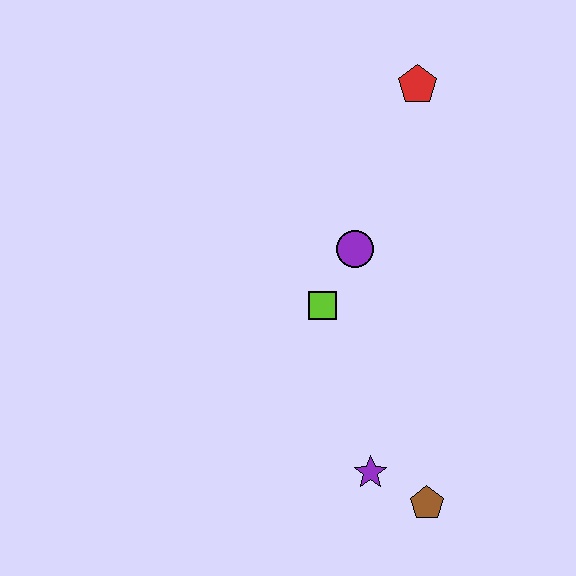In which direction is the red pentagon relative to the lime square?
The red pentagon is above the lime square.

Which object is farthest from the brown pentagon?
The red pentagon is farthest from the brown pentagon.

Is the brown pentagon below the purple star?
Yes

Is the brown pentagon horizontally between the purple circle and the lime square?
No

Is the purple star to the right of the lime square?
Yes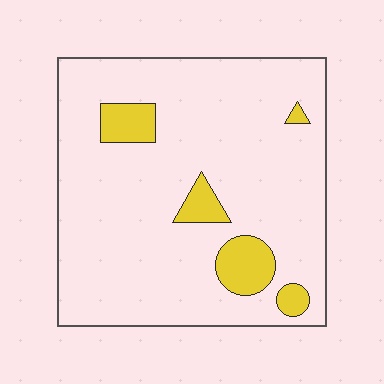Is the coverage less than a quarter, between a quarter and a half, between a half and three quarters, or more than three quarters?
Less than a quarter.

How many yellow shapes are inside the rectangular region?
5.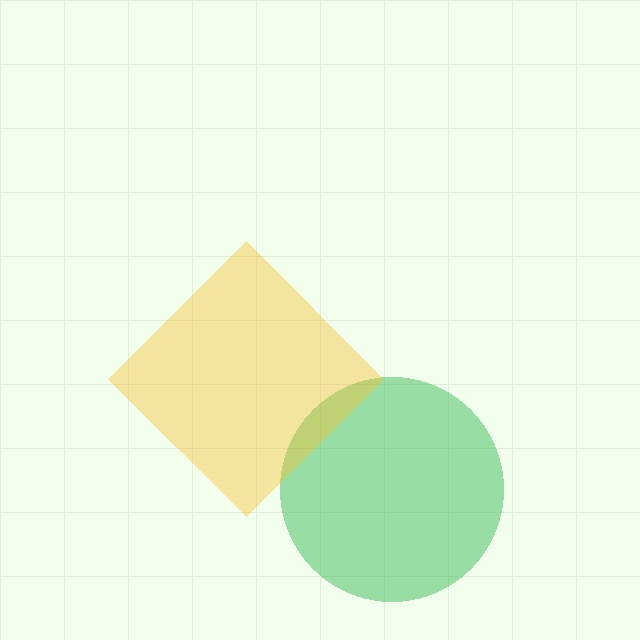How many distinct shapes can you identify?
There are 2 distinct shapes: a green circle, a yellow diamond.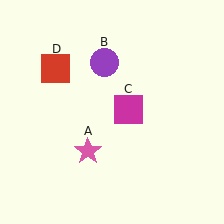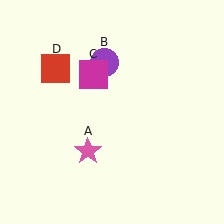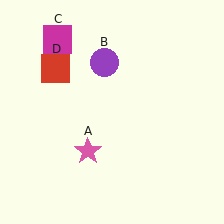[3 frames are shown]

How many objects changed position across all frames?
1 object changed position: magenta square (object C).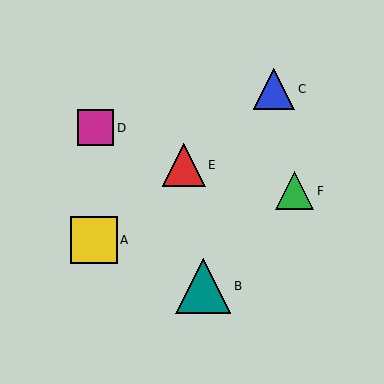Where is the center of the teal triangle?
The center of the teal triangle is at (203, 286).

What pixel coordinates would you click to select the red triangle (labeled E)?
Click at (184, 165) to select the red triangle E.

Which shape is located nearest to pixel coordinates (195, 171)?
The red triangle (labeled E) at (184, 165) is nearest to that location.